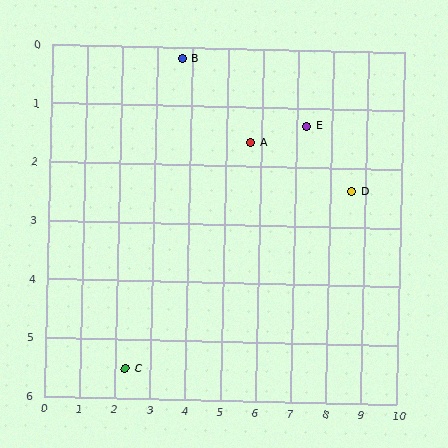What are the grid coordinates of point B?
Point B is at approximately (3.7, 0.2).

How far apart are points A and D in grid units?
Points A and D are about 3.0 grid units apart.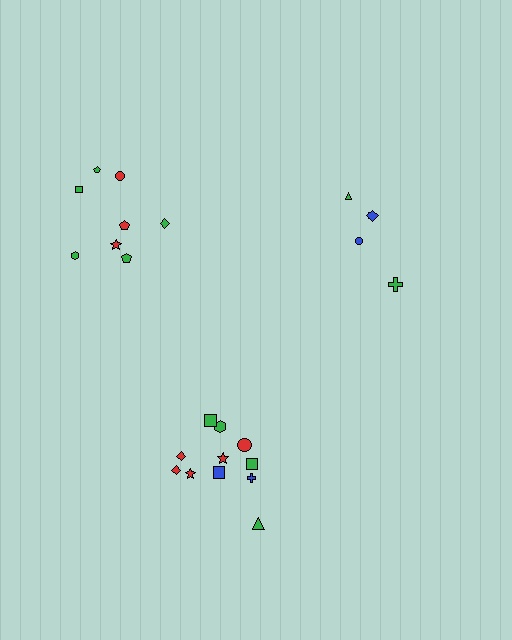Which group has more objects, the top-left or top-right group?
The top-left group.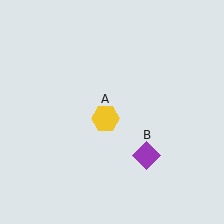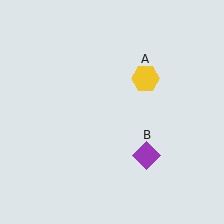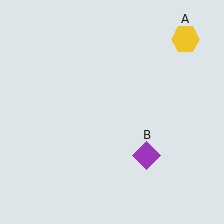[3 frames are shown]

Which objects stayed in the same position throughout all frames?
Purple diamond (object B) remained stationary.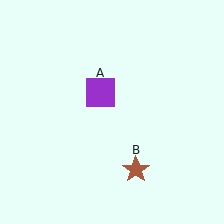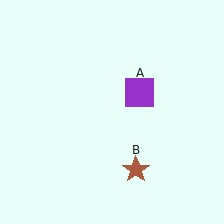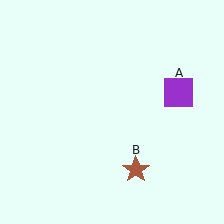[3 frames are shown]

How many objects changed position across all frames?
1 object changed position: purple square (object A).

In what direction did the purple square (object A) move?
The purple square (object A) moved right.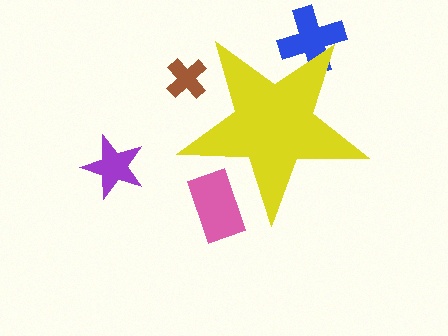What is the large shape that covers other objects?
A yellow star.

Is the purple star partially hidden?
No, the purple star is fully visible.